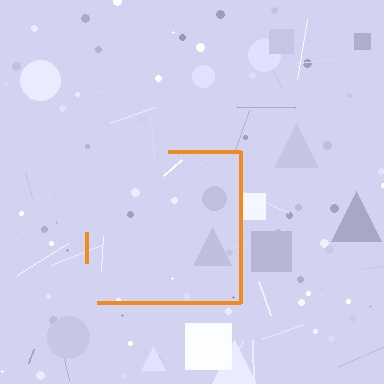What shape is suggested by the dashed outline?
The dashed outline suggests a square.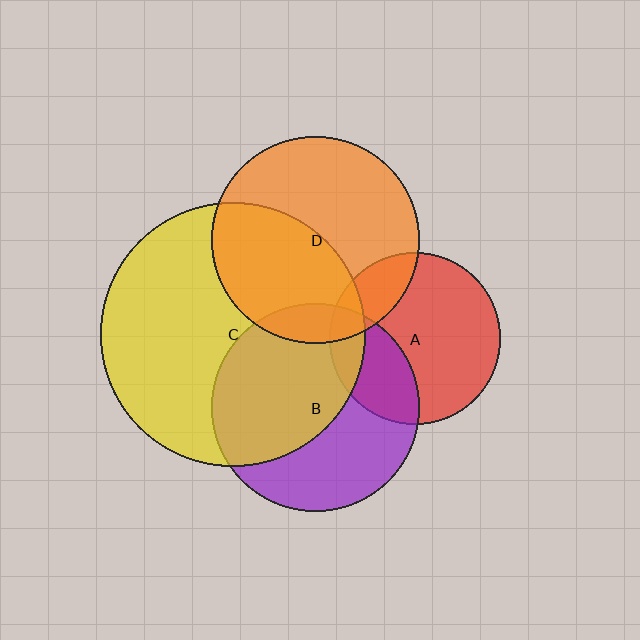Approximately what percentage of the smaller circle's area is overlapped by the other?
Approximately 55%.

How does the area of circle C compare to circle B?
Approximately 1.6 times.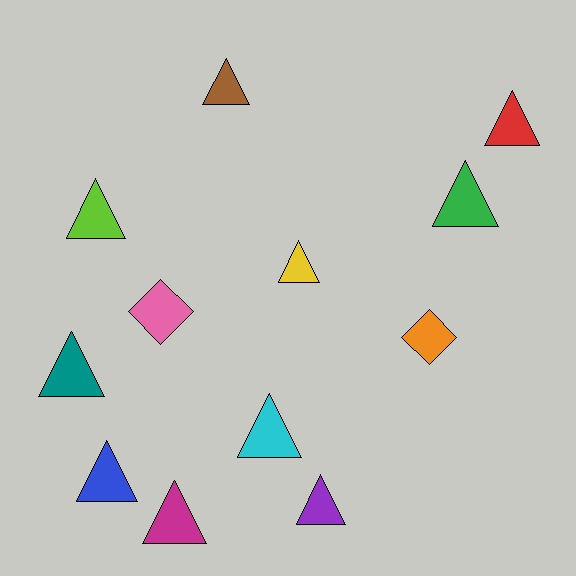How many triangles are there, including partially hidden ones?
There are 10 triangles.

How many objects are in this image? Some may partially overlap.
There are 12 objects.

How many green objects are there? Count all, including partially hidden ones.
There is 1 green object.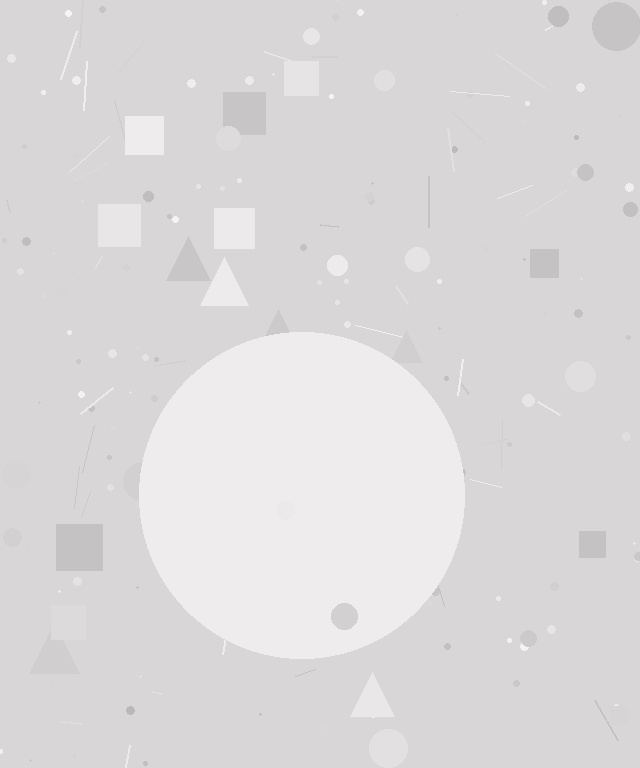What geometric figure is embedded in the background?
A circle is embedded in the background.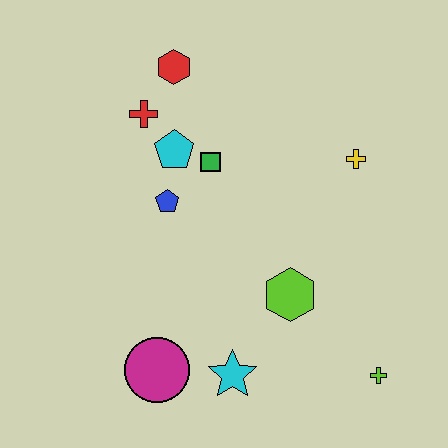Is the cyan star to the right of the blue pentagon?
Yes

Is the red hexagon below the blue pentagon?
No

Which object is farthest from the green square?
The lime cross is farthest from the green square.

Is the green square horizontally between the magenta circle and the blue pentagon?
No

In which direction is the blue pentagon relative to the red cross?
The blue pentagon is below the red cross.